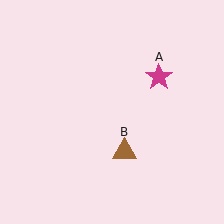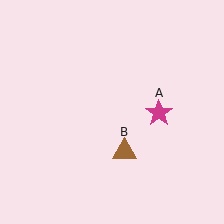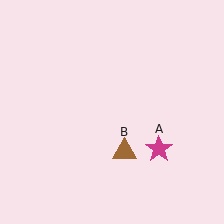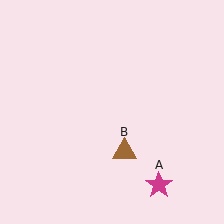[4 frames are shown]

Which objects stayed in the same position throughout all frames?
Brown triangle (object B) remained stationary.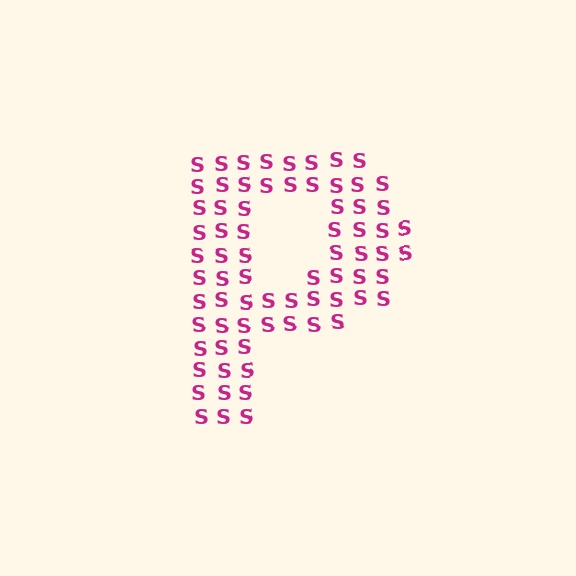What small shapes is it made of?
It is made of small letter S's.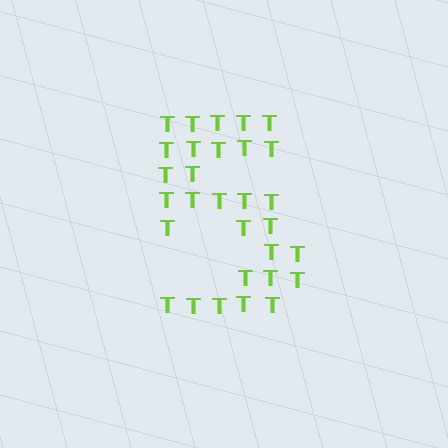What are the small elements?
The small elements are letter T's.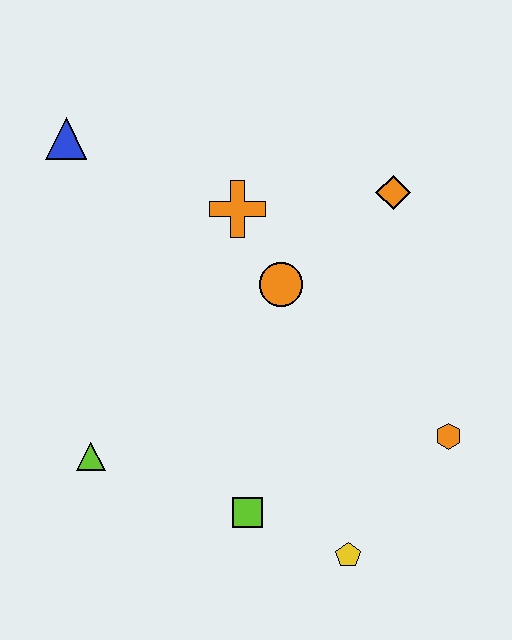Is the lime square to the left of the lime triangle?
No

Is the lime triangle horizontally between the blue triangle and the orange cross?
Yes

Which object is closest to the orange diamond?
The orange circle is closest to the orange diamond.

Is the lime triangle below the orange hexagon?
Yes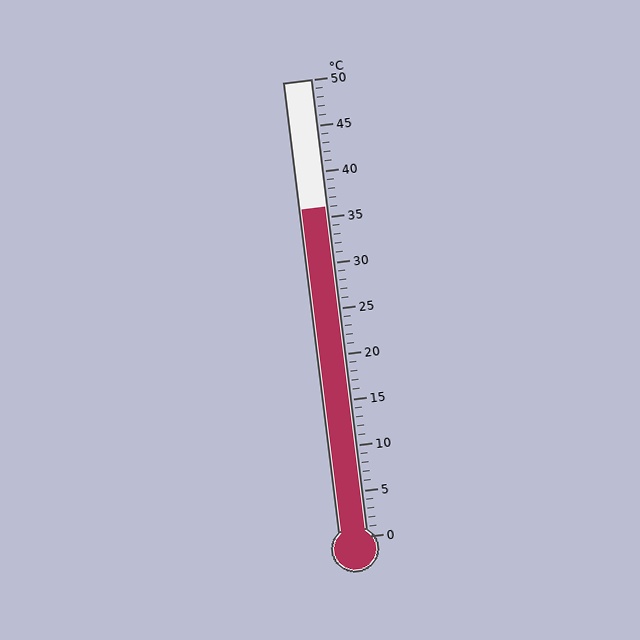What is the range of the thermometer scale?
The thermometer scale ranges from 0°C to 50°C.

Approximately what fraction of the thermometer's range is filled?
The thermometer is filled to approximately 70% of its range.